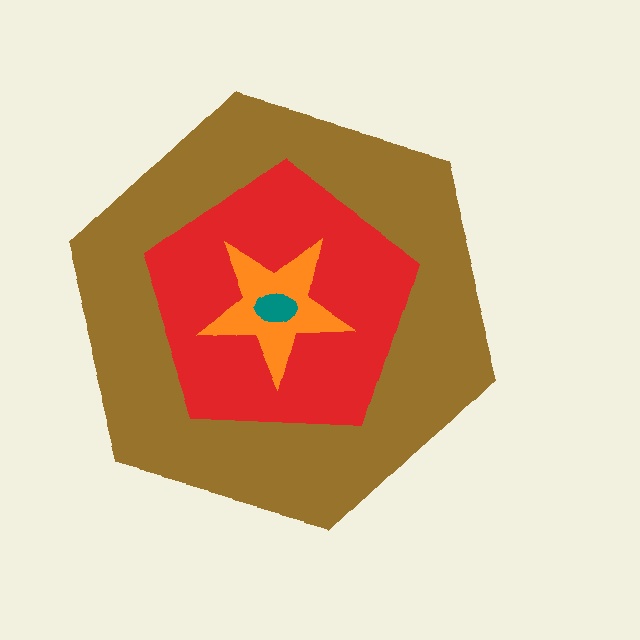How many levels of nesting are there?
4.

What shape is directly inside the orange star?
The teal ellipse.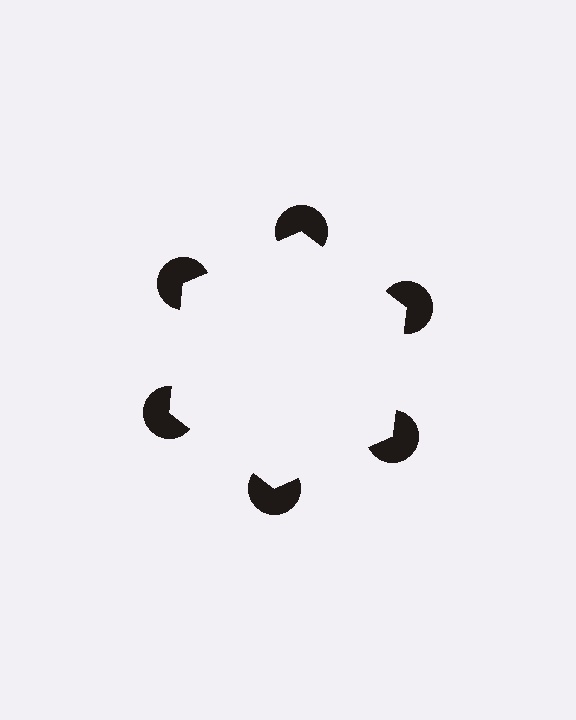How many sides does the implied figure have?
6 sides.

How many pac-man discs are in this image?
There are 6 — one at each vertex of the illusory hexagon.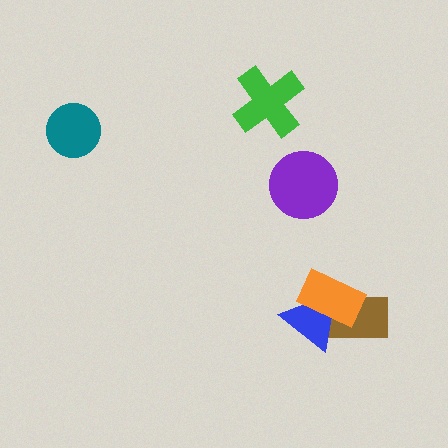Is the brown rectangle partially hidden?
Yes, it is partially covered by another shape.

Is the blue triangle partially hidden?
Yes, it is partially covered by another shape.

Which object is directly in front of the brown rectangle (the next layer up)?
The blue triangle is directly in front of the brown rectangle.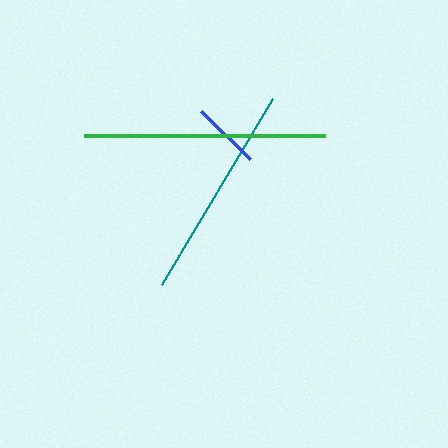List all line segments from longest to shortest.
From longest to shortest: green, teal, blue.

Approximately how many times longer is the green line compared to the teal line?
The green line is approximately 1.1 times the length of the teal line.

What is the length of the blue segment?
The blue segment is approximately 68 pixels long.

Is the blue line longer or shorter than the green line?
The green line is longer than the blue line.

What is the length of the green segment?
The green segment is approximately 241 pixels long.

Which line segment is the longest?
The green line is the longest at approximately 241 pixels.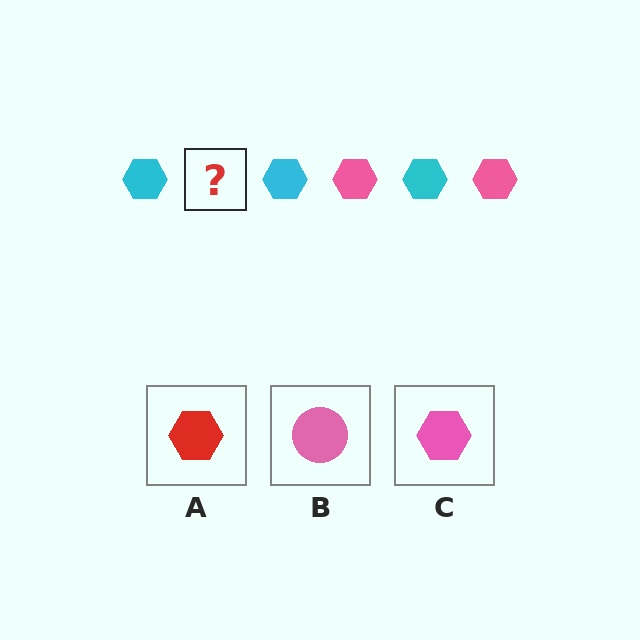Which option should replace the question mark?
Option C.